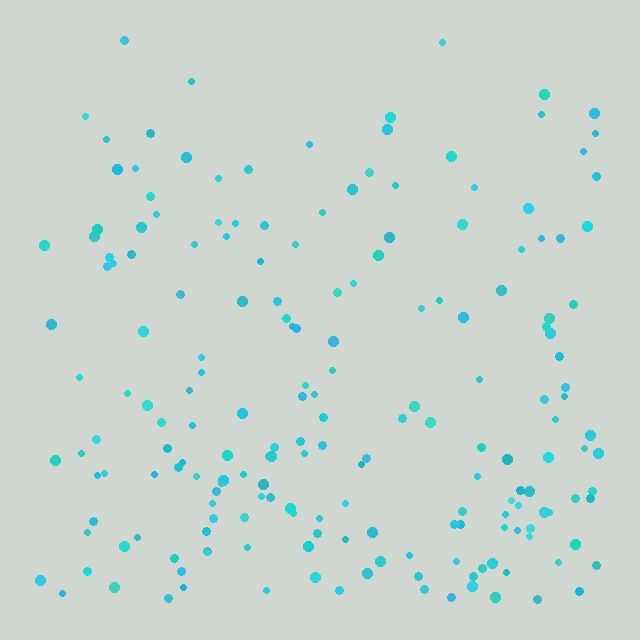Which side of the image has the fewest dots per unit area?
The top.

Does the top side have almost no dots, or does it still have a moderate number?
Still a moderate number, just noticeably fewer than the bottom.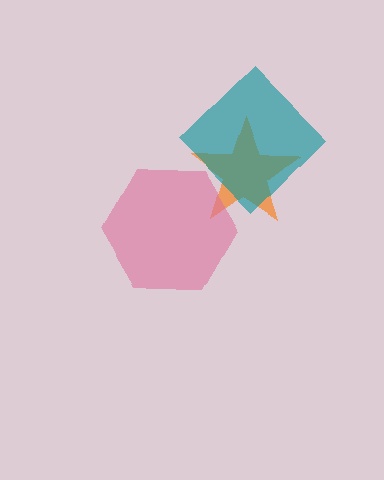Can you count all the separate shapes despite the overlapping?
Yes, there are 3 separate shapes.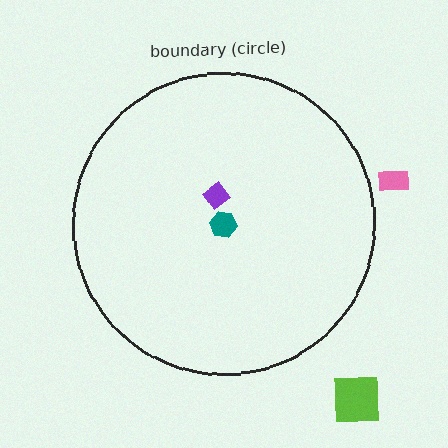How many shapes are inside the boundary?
2 inside, 2 outside.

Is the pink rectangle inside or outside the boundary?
Outside.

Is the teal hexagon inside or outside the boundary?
Inside.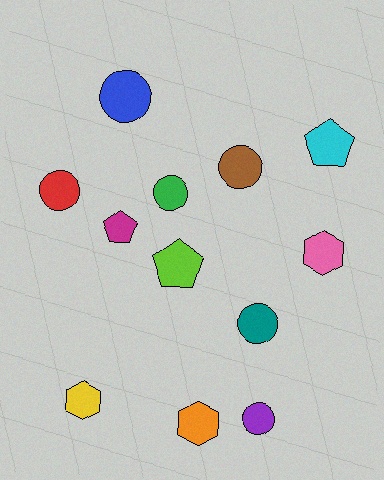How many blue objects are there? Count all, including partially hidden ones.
There is 1 blue object.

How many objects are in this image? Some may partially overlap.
There are 12 objects.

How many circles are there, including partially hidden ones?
There are 6 circles.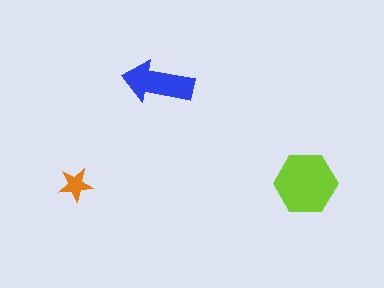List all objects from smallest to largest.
The orange star, the blue arrow, the lime hexagon.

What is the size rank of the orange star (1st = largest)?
3rd.